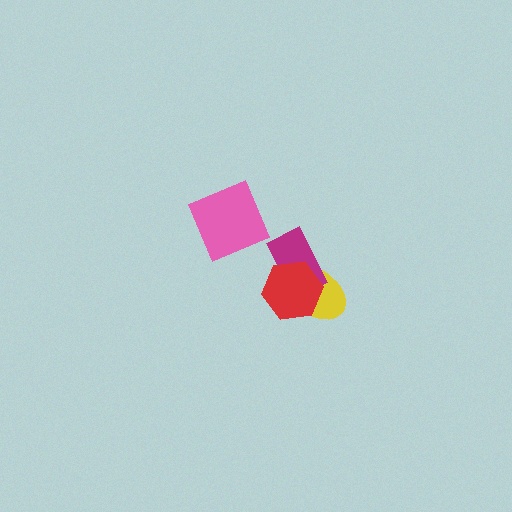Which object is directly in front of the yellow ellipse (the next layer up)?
The magenta rectangle is directly in front of the yellow ellipse.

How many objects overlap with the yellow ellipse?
2 objects overlap with the yellow ellipse.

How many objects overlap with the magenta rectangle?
2 objects overlap with the magenta rectangle.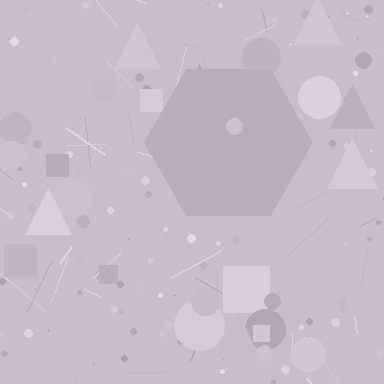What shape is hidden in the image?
A hexagon is hidden in the image.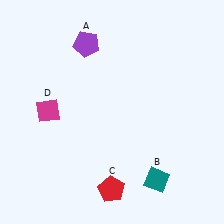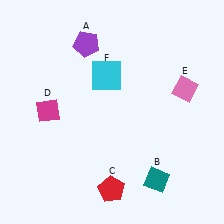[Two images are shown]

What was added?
A pink diamond (E), a cyan square (F) were added in Image 2.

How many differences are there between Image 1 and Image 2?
There are 2 differences between the two images.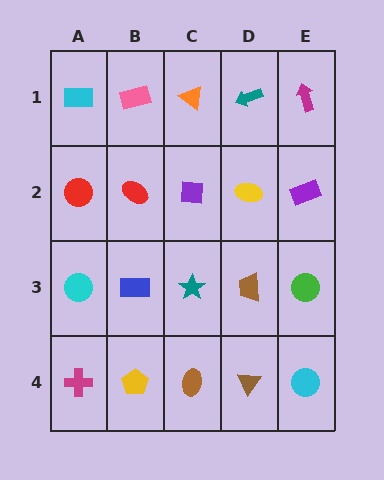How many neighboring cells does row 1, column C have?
3.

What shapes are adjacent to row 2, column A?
A cyan rectangle (row 1, column A), a cyan circle (row 3, column A), a red ellipse (row 2, column B).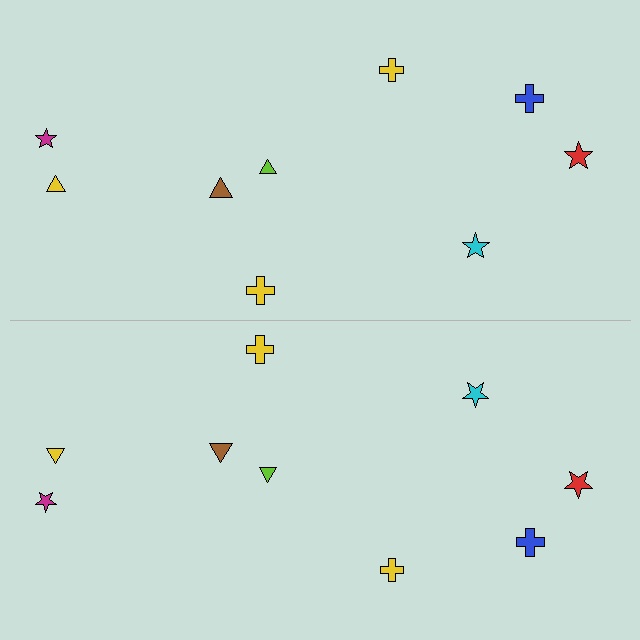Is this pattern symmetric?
Yes, this pattern has bilateral (reflection) symmetry.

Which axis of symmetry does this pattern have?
The pattern has a horizontal axis of symmetry running through the center of the image.